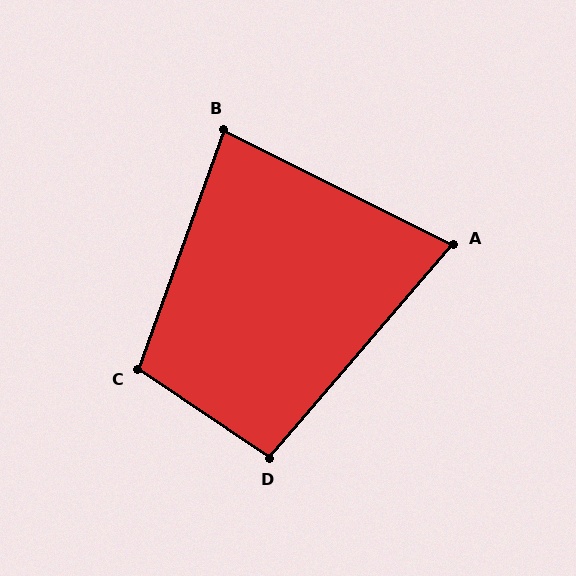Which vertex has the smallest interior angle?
A, at approximately 76 degrees.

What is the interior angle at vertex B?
Approximately 83 degrees (acute).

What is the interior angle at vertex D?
Approximately 97 degrees (obtuse).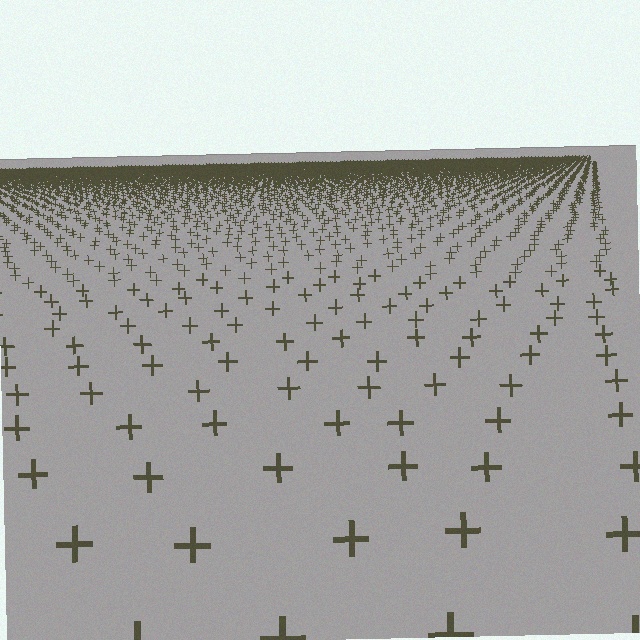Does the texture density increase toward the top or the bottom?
Density increases toward the top.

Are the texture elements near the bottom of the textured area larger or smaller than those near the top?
Larger. Near the bottom, elements are closer to the viewer and appear at a bigger on-screen size.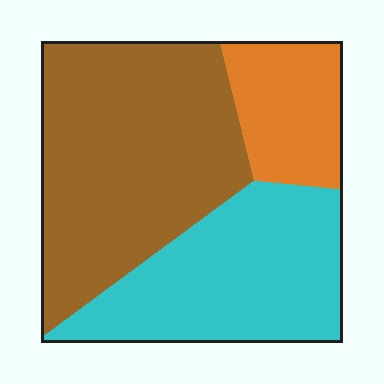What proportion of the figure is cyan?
Cyan takes up about one third (1/3) of the figure.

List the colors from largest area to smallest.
From largest to smallest: brown, cyan, orange.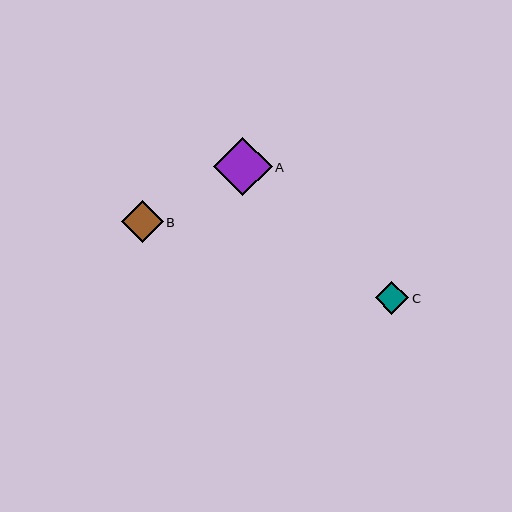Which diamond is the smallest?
Diamond C is the smallest with a size of approximately 33 pixels.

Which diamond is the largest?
Diamond A is the largest with a size of approximately 58 pixels.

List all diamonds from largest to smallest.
From largest to smallest: A, B, C.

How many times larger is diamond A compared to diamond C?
Diamond A is approximately 1.7 times the size of diamond C.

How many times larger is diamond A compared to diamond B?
Diamond A is approximately 1.4 times the size of diamond B.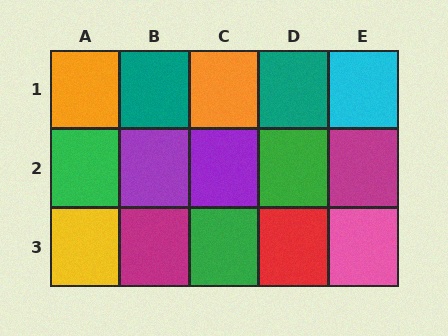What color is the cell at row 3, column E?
Pink.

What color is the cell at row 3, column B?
Magenta.